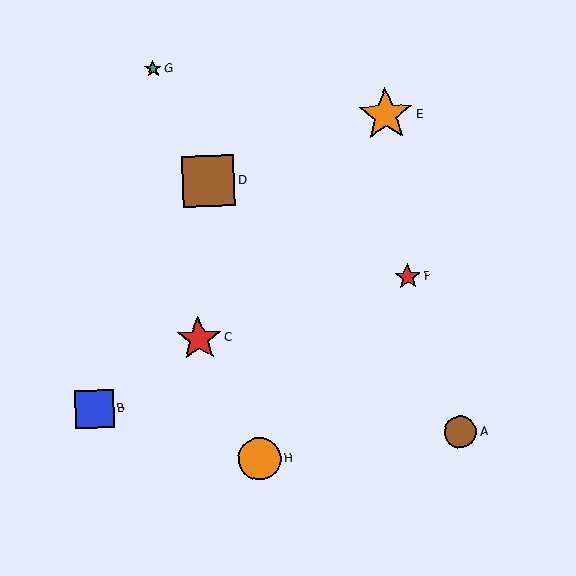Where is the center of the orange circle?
The center of the orange circle is at (260, 459).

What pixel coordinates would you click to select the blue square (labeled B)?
Click at (95, 409) to select the blue square B.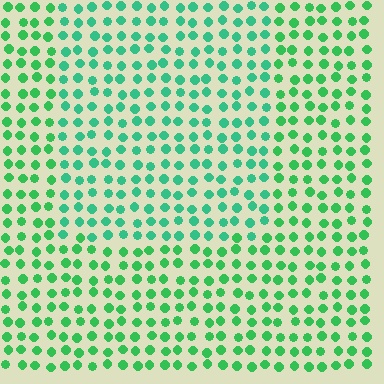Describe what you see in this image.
The image is filled with small green elements in a uniform arrangement. A rectangle-shaped region is visible where the elements are tinted to a slightly different hue, forming a subtle color boundary.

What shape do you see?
I see a rectangle.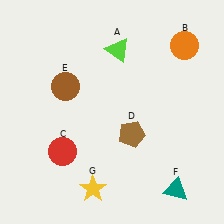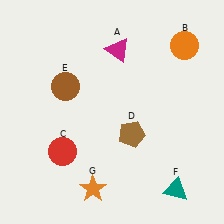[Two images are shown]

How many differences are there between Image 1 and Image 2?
There are 2 differences between the two images.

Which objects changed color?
A changed from lime to magenta. G changed from yellow to orange.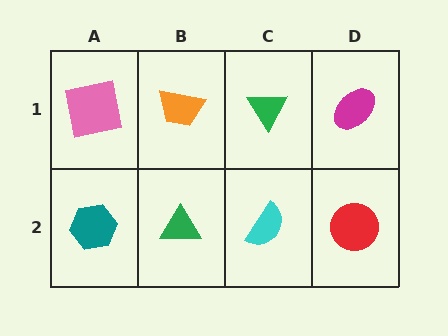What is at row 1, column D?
A magenta ellipse.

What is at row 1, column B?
An orange trapezoid.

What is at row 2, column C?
A cyan semicircle.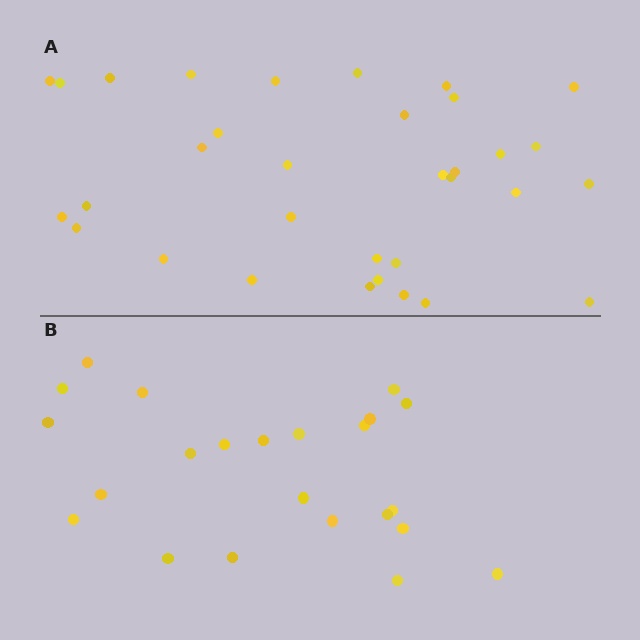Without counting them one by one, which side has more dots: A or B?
Region A (the top region) has more dots.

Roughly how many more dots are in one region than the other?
Region A has roughly 10 or so more dots than region B.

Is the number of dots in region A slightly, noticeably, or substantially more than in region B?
Region A has noticeably more, but not dramatically so. The ratio is roughly 1.4 to 1.